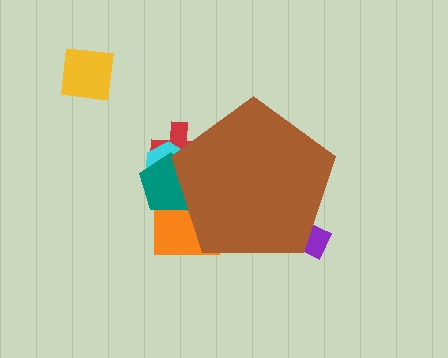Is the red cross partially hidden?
Yes, the red cross is partially hidden behind the brown pentagon.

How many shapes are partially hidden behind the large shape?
5 shapes are partially hidden.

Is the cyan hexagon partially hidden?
Yes, the cyan hexagon is partially hidden behind the brown pentagon.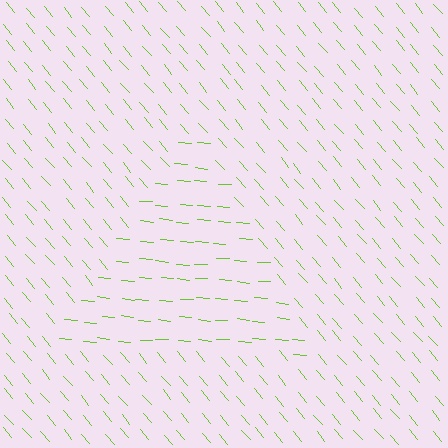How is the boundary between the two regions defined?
The boundary is defined purely by a change in line orientation (approximately 45 degrees difference). All lines are the same color and thickness.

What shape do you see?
I see a triangle.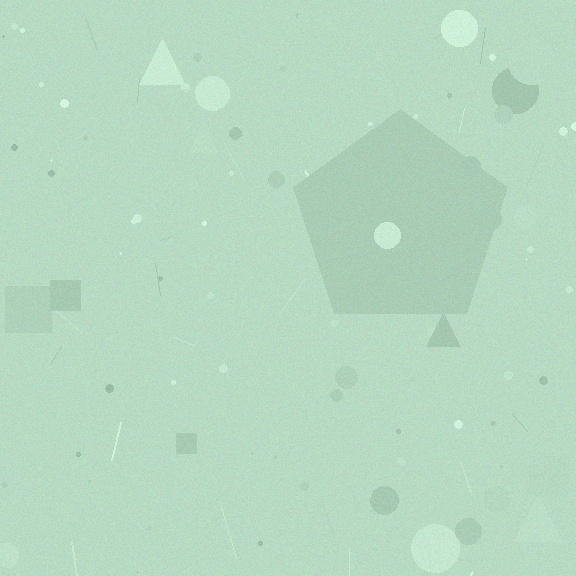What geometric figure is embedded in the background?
A pentagon is embedded in the background.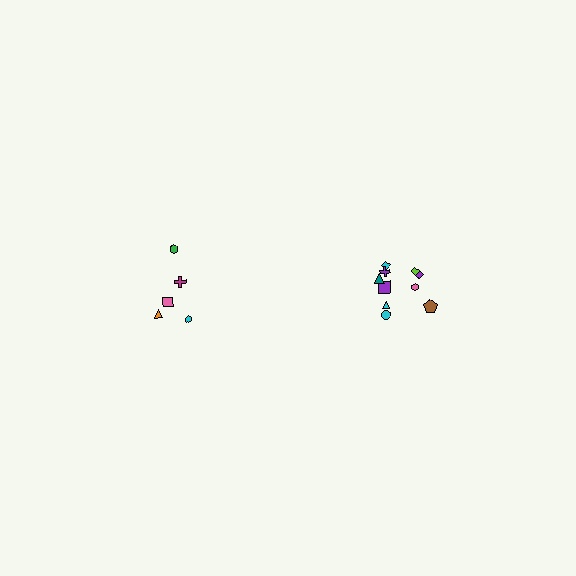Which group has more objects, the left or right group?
The right group.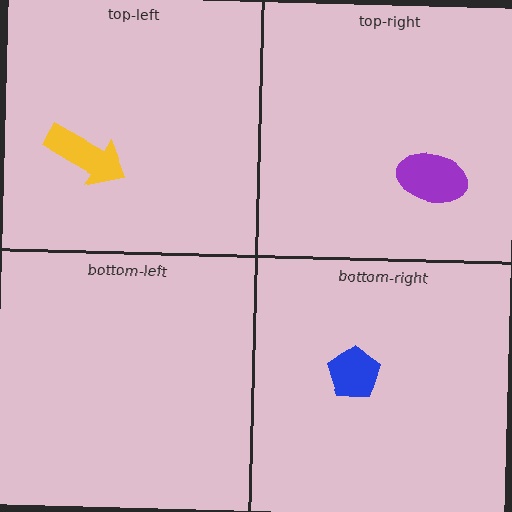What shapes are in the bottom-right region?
The blue pentagon.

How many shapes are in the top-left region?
1.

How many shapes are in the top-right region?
1.